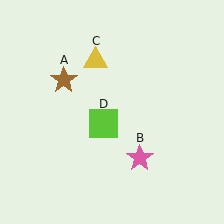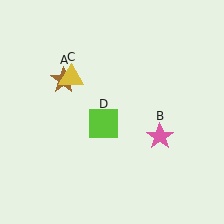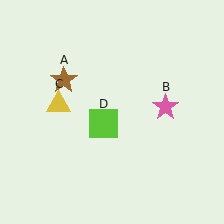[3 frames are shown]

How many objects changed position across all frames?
2 objects changed position: pink star (object B), yellow triangle (object C).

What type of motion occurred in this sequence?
The pink star (object B), yellow triangle (object C) rotated counterclockwise around the center of the scene.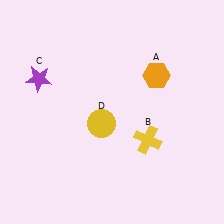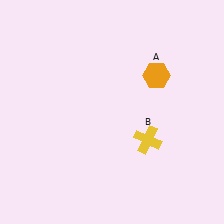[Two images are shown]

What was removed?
The purple star (C), the yellow circle (D) were removed in Image 2.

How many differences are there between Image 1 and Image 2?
There are 2 differences between the two images.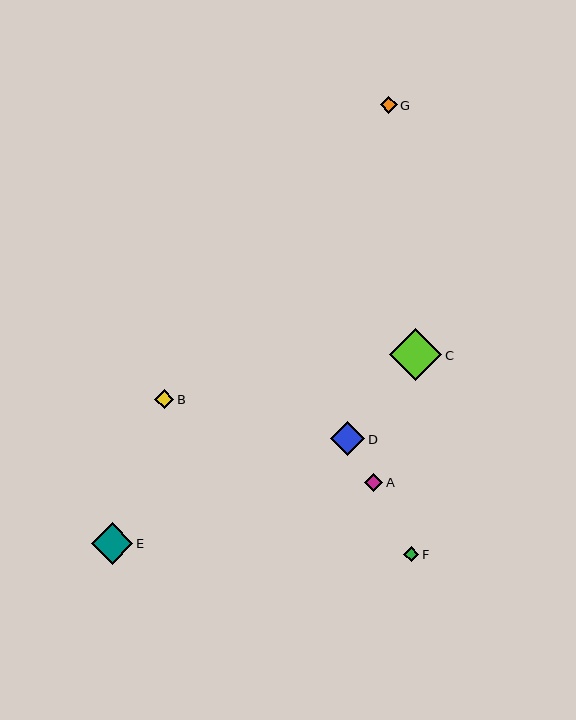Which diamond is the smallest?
Diamond F is the smallest with a size of approximately 15 pixels.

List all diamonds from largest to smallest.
From largest to smallest: C, E, D, B, A, G, F.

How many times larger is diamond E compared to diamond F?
Diamond E is approximately 2.7 times the size of diamond F.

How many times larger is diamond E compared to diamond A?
Diamond E is approximately 2.3 times the size of diamond A.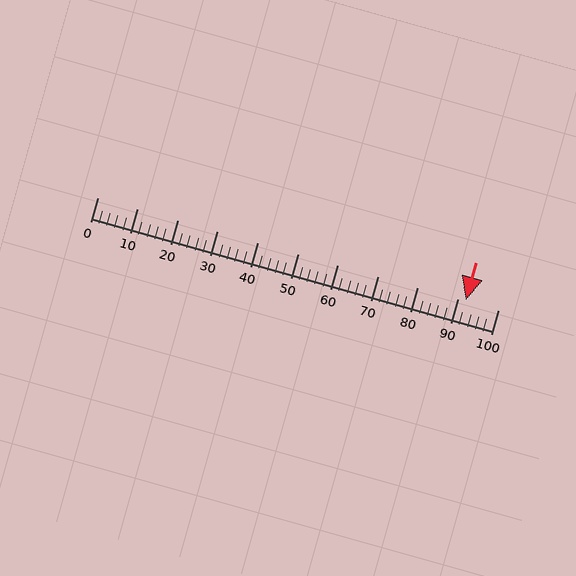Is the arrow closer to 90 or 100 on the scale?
The arrow is closer to 90.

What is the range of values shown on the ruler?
The ruler shows values from 0 to 100.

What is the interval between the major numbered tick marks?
The major tick marks are spaced 10 units apart.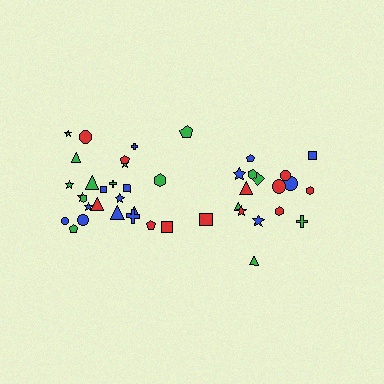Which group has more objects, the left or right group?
The left group.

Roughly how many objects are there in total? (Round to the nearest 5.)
Roughly 45 objects in total.